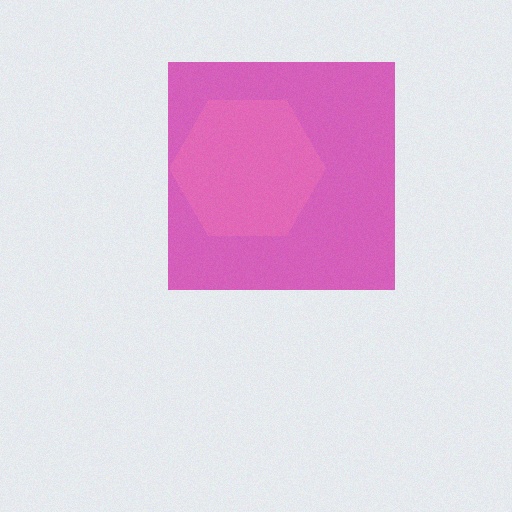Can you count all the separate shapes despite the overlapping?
Yes, there are 2 separate shapes.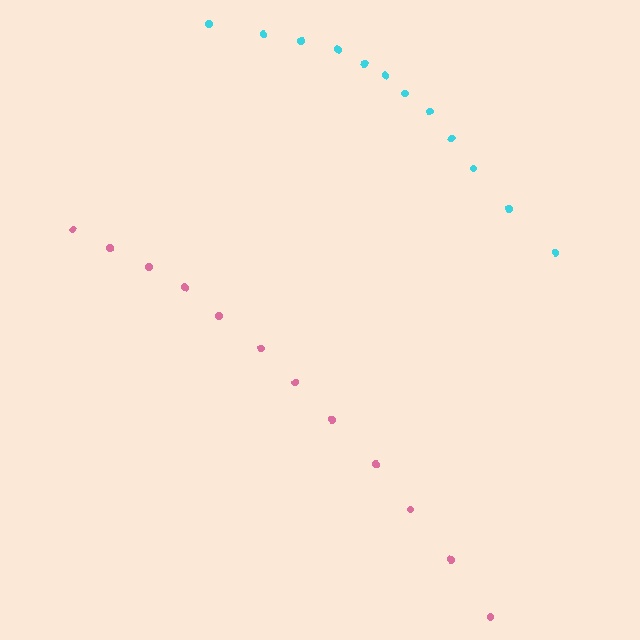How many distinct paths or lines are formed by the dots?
There are 2 distinct paths.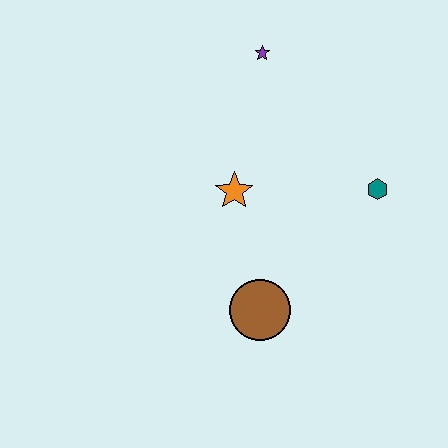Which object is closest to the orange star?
The brown circle is closest to the orange star.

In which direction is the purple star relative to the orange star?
The purple star is above the orange star.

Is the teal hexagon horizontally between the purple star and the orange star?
No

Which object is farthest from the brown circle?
The purple star is farthest from the brown circle.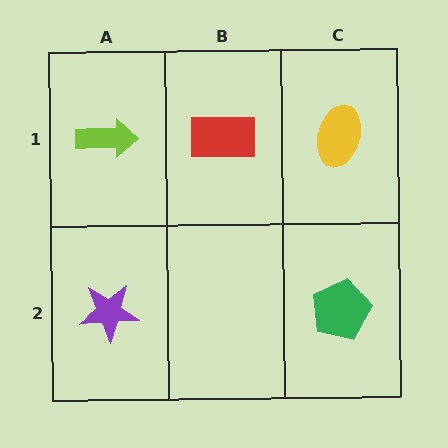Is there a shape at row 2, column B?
No, that cell is empty.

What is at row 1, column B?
A red rectangle.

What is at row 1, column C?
A yellow ellipse.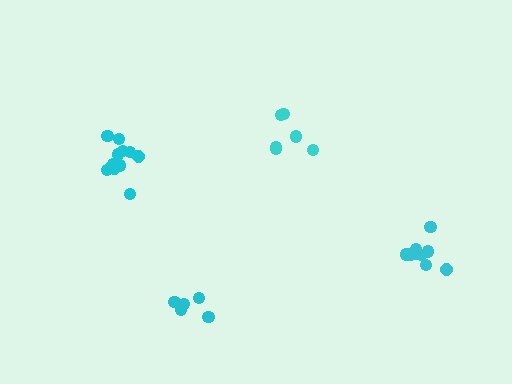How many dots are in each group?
Group 1: 6 dots, Group 2: 6 dots, Group 3: 12 dots, Group 4: 9 dots (33 total).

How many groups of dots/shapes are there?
There are 4 groups.